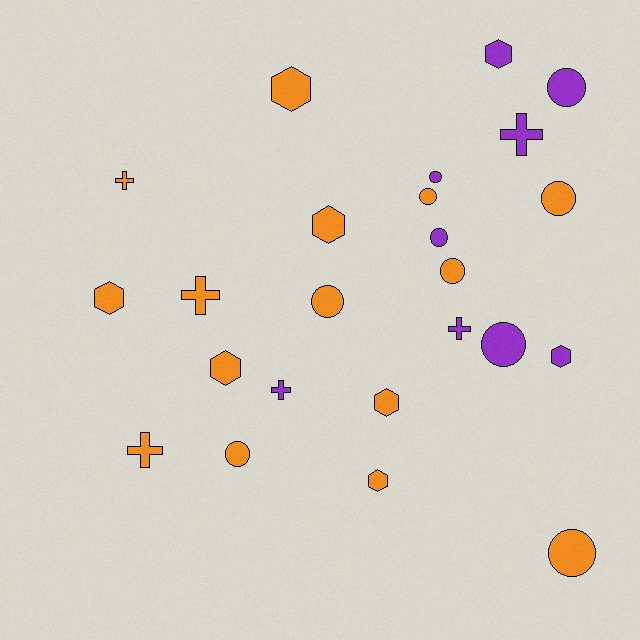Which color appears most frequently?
Orange, with 15 objects.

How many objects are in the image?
There are 24 objects.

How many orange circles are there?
There are 6 orange circles.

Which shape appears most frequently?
Circle, with 10 objects.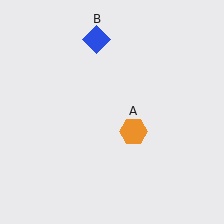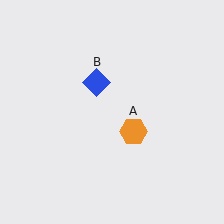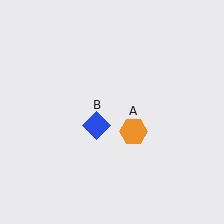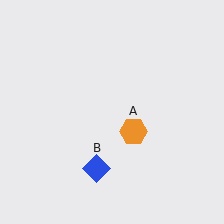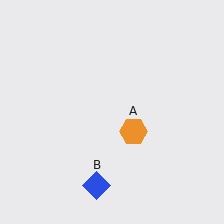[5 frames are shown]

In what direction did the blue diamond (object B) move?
The blue diamond (object B) moved down.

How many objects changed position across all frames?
1 object changed position: blue diamond (object B).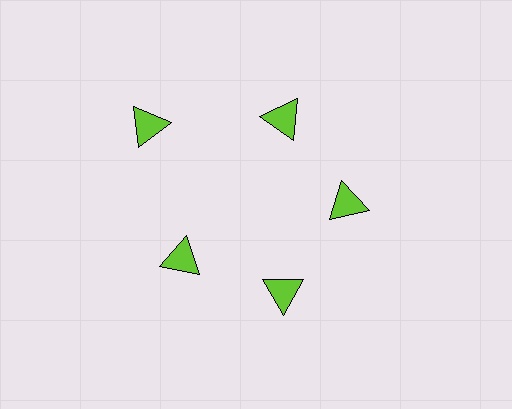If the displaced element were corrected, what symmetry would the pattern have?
It would have 5-fold rotational symmetry — the pattern would map onto itself every 72 degrees.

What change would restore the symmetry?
The symmetry would be restored by moving it inward, back onto the ring so that all 5 triangles sit at equal angles and equal distance from the center.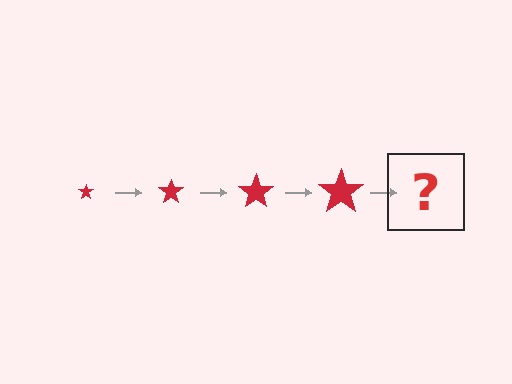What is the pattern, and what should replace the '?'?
The pattern is that the star gets progressively larger each step. The '?' should be a red star, larger than the previous one.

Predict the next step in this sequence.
The next step is a red star, larger than the previous one.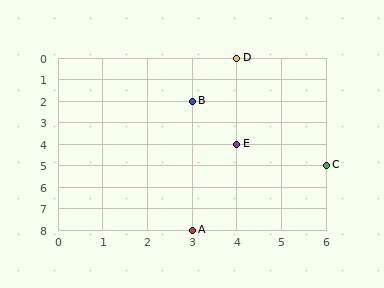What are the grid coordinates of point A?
Point A is at grid coordinates (3, 8).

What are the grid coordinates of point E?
Point E is at grid coordinates (4, 4).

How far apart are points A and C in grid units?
Points A and C are 3 columns and 3 rows apart (about 4.2 grid units diagonally).